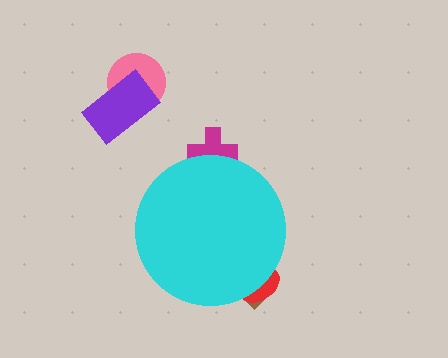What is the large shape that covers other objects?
A cyan circle.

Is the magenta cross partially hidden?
Yes, the magenta cross is partially hidden behind the cyan circle.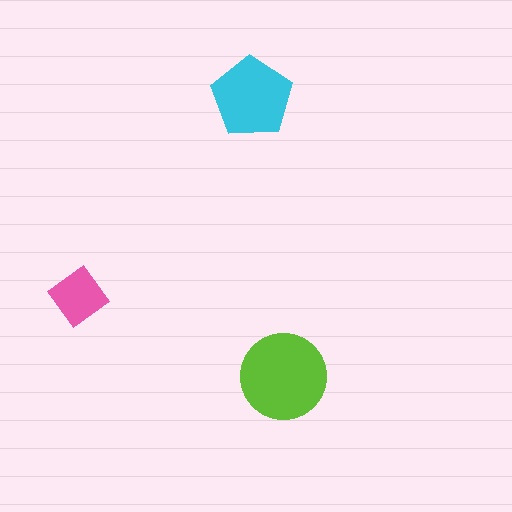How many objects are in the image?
There are 3 objects in the image.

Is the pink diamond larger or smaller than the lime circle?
Smaller.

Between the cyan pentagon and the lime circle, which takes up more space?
The lime circle.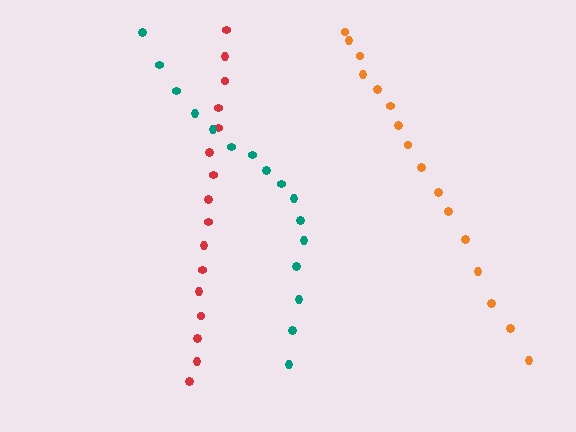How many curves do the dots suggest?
There are 3 distinct paths.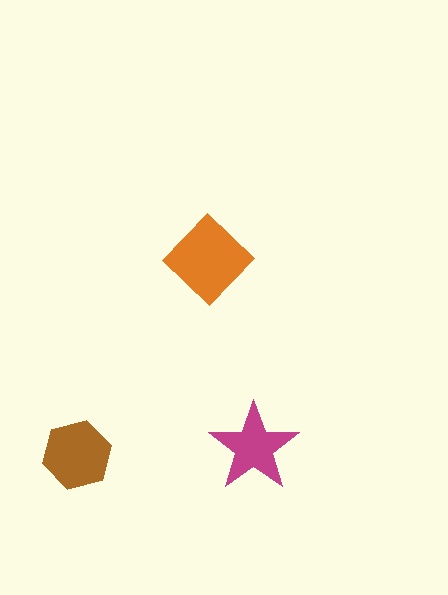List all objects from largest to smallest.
The orange diamond, the brown hexagon, the magenta star.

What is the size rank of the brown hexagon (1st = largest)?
2nd.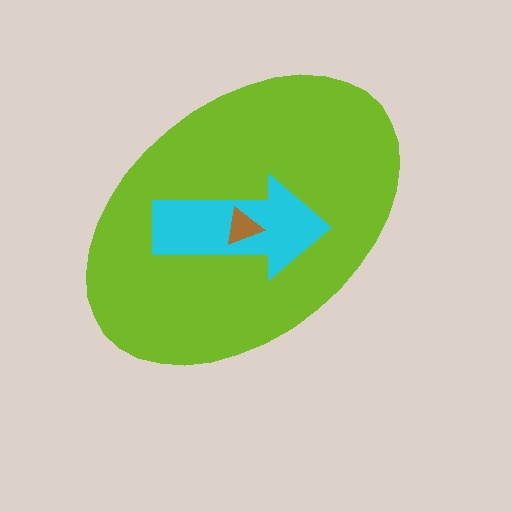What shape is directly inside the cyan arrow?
The brown triangle.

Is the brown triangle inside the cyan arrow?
Yes.